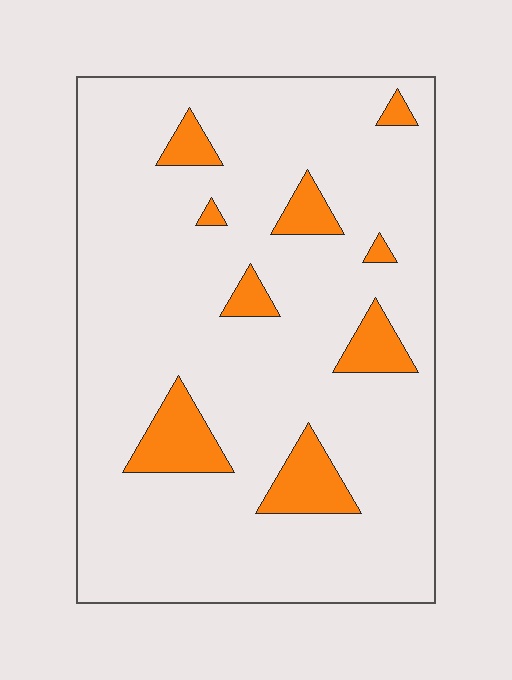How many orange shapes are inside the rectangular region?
9.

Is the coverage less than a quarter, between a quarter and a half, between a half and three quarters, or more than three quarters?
Less than a quarter.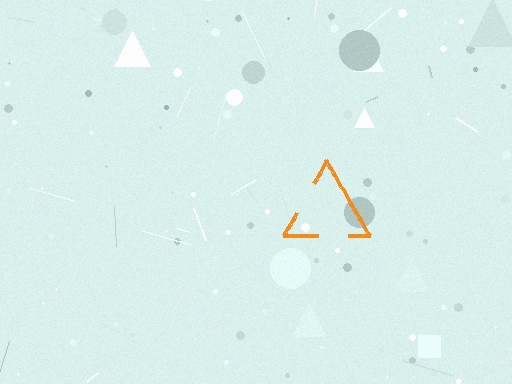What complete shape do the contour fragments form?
The contour fragments form a triangle.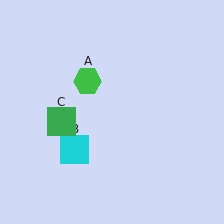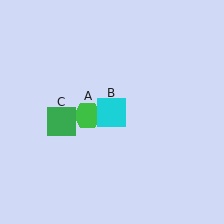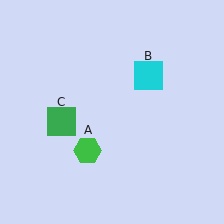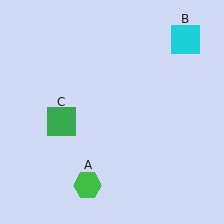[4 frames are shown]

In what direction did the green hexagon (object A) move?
The green hexagon (object A) moved down.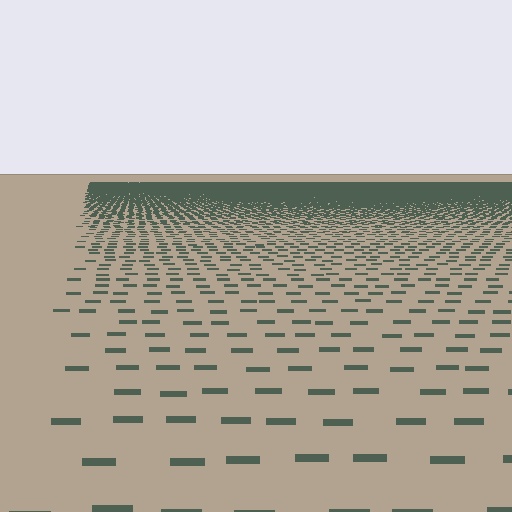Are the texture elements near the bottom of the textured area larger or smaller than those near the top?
Larger. Near the bottom, elements are closer to the viewer and appear at a bigger on-screen size.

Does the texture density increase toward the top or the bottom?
Density increases toward the top.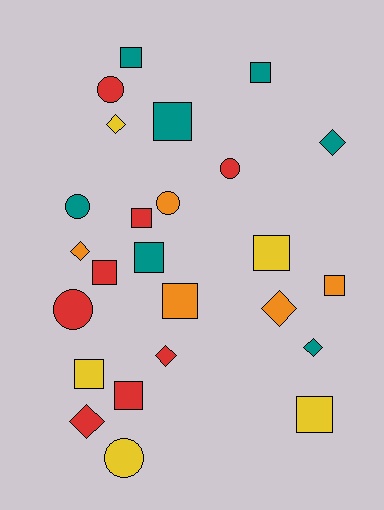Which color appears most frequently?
Red, with 8 objects.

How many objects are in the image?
There are 25 objects.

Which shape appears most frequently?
Square, with 12 objects.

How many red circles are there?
There are 3 red circles.